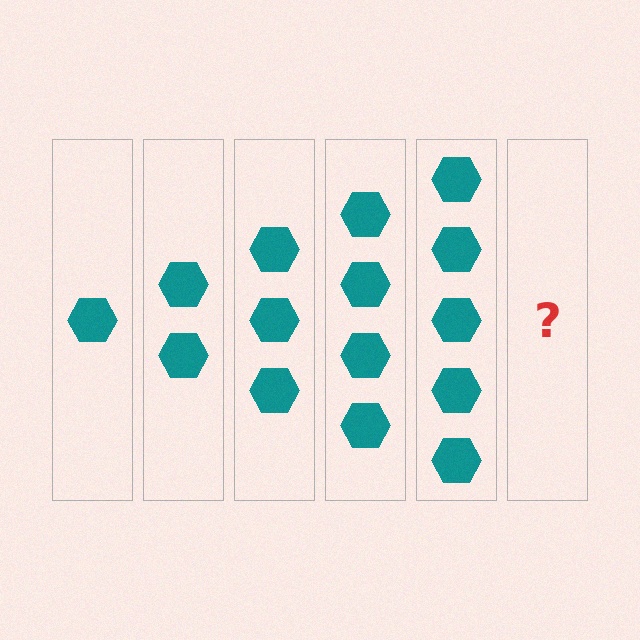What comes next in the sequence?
The next element should be 6 hexagons.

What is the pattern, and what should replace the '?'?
The pattern is that each step adds one more hexagon. The '?' should be 6 hexagons.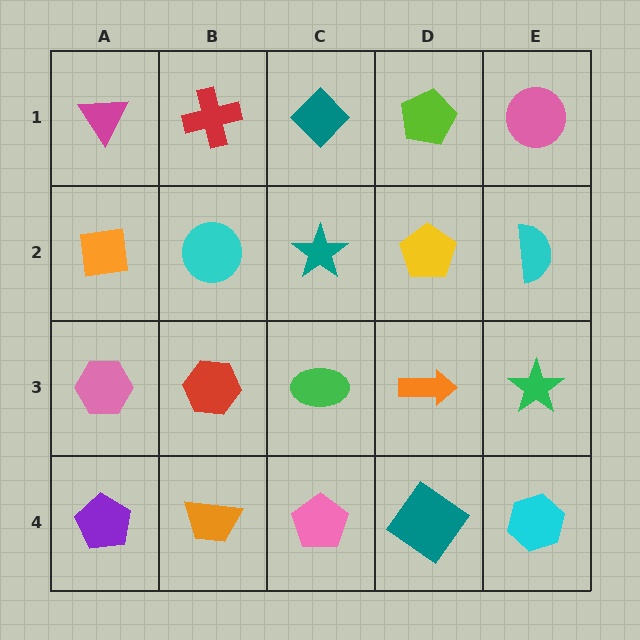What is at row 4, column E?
A cyan hexagon.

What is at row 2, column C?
A teal star.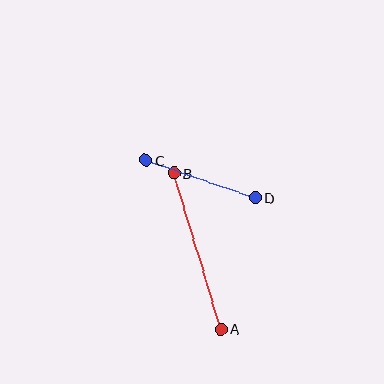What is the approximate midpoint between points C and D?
The midpoint is at approximately (200, 179) pixels.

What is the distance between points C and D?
The distance is approximately 116 pixels.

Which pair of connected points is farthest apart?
Points A and B are farthest apart.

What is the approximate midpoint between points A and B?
The midpoint is at approximately (197, 251) pixels.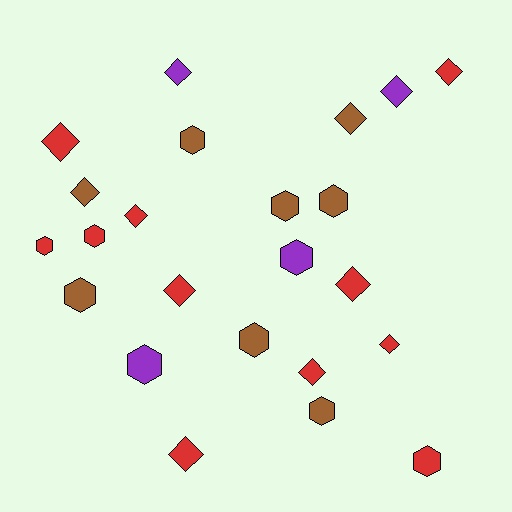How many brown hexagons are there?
There are 6 brown hexagons.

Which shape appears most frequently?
Diamond, with 12 objects.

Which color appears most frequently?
Red, with 11 objects.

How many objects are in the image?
There are 23 objects.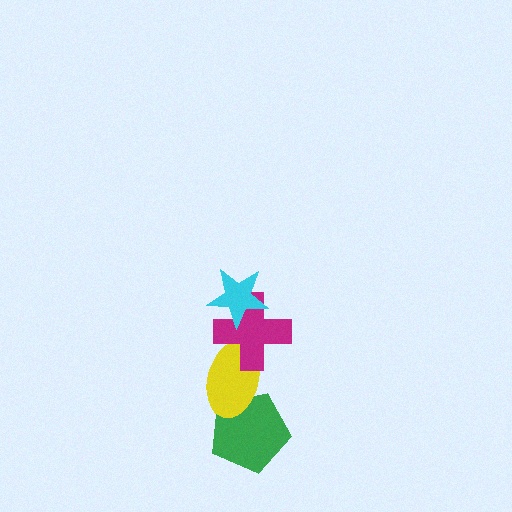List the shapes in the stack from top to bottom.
From top to bottom: the cyan star, the magenta cross, the yellow ellipse, the green pentagon.